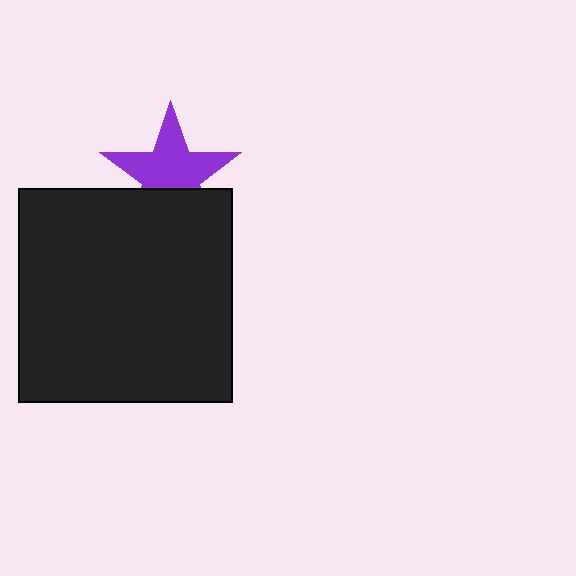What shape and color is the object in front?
The object in front is a black square.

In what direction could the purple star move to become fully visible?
The purple star could move up. That would shift it out from behind the black square entirely.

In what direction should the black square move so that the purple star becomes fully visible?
The black square should move down. That is the shortest direction to clear the overlap and leave the purple star fully visible.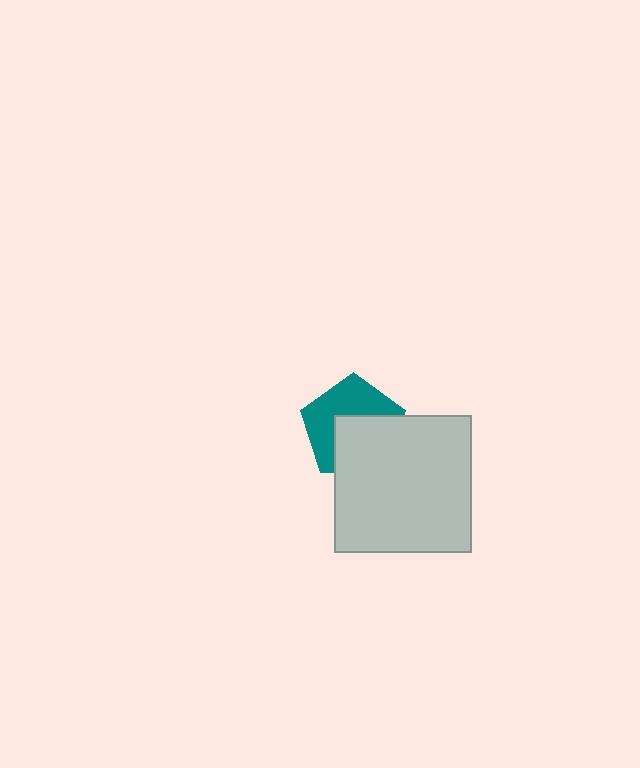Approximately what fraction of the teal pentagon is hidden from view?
Roughly 48% of the teal pentagon is hidden behind the light gray square.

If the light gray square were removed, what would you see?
You would see the complete teal pentagon.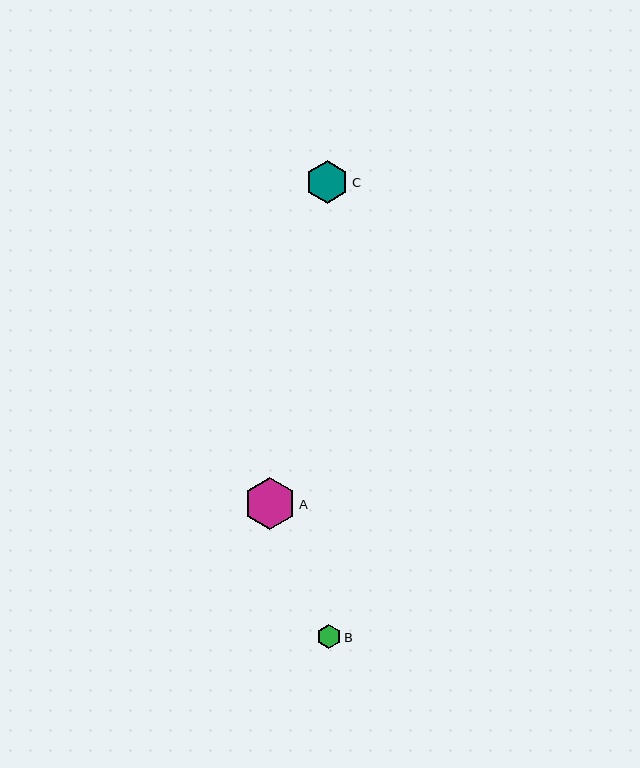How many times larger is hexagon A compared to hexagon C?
Hexagon A is approximately 1.2 times the size of hexagon C.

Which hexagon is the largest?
Hexagon A is the largest with a size of approximately 52 pixels.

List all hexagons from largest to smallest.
From largest to smallest: A, C, B.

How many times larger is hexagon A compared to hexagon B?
Hexagon A is approximately 2.1 times the size of hexagon B.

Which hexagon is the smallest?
Hexagon B is the smallest with a size of approximately 24 pixels.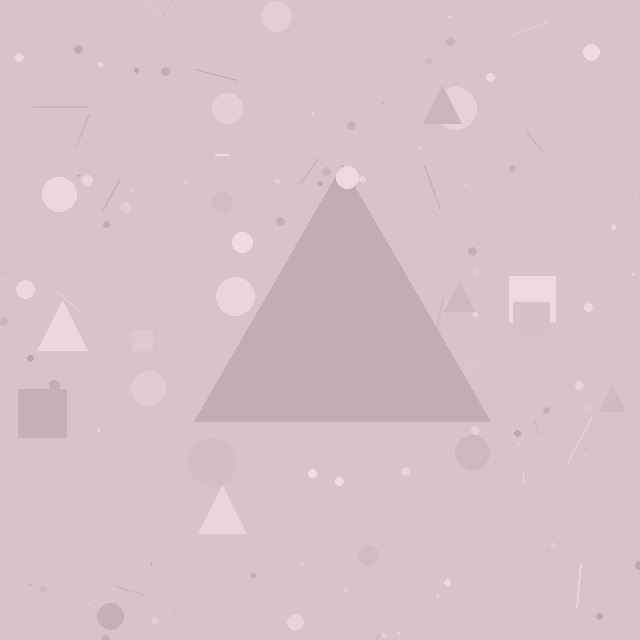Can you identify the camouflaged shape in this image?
The camouflaged shape is a triangle.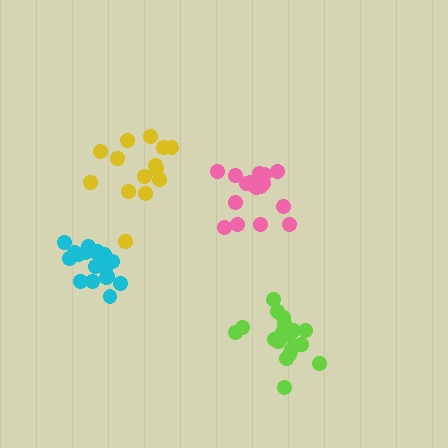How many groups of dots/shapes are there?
There are 4 groups.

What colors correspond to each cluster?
The clusters are colored: pink, yellow, lime, cyan.